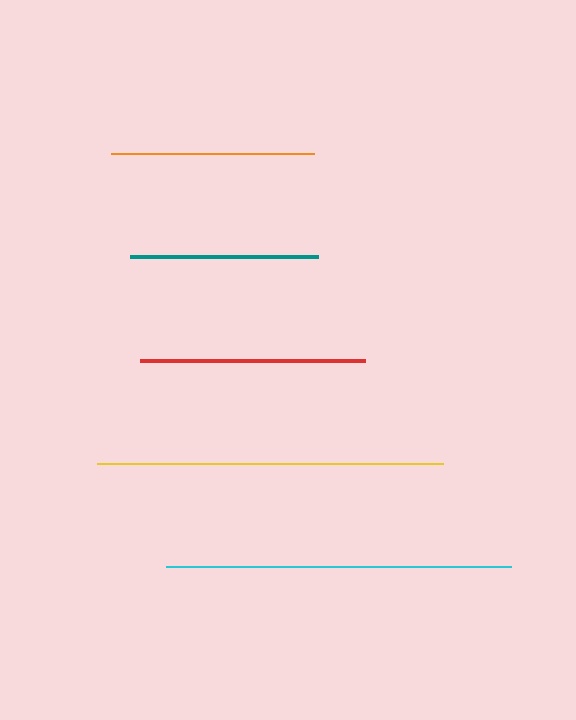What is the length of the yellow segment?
The yellow segment is approximately 346 pixels long.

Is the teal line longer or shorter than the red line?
The red line is longer than the teal line.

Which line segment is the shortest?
The teal line is the shortest at approximately 188 pixels.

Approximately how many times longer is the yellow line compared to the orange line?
The yellow line is approximately 1.7 times the length of the orange line.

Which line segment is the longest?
The yellow line is the longest at approximately 346 pixels.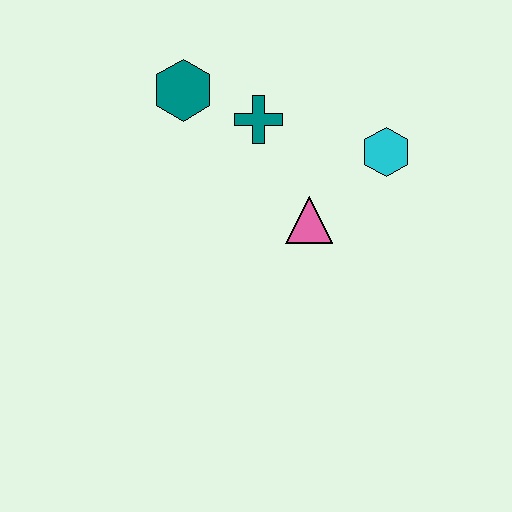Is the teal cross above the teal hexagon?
No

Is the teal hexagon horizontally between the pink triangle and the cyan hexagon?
No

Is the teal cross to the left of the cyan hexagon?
Yes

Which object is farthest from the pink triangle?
The teal hexagon is farthest from the pink triangle.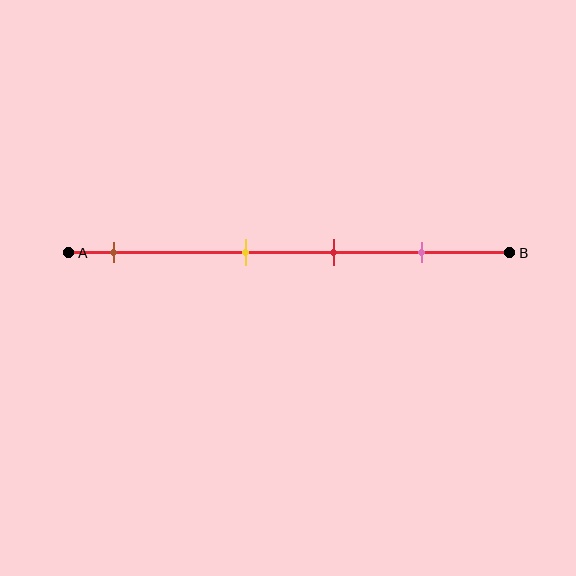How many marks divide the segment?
There are 4 marks dividing the segment.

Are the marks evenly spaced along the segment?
No, the marks are not evenly spaced.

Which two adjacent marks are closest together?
The yellow and red marks are the closest adjacent pair.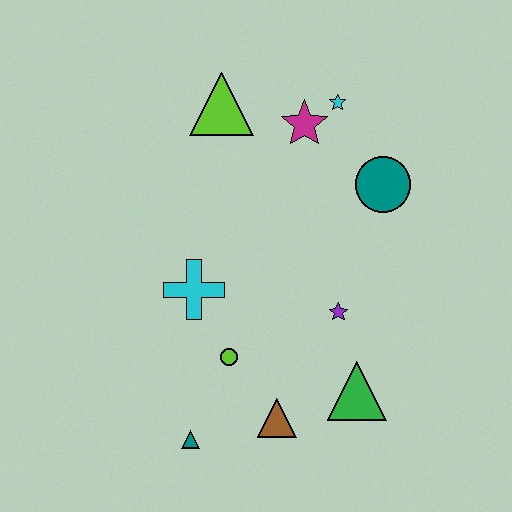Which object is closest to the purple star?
The green triangle is closest to the purple star.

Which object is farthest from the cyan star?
The teal triangle is farthest from the cyan star.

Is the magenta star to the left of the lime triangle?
No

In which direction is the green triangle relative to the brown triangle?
The green triangle is to the right of the brown triangle.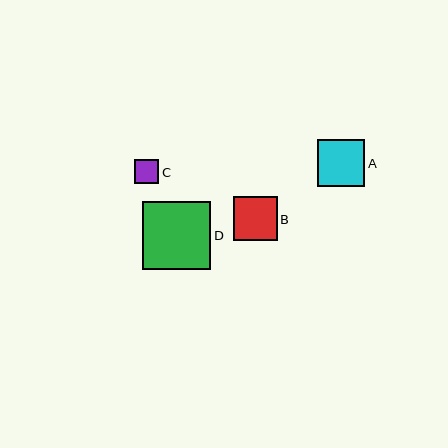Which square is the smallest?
Square C is the smallest with a size of approximately 24 pixels.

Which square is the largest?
Square D is the largest with a size of approximately 68 pixels.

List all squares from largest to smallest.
From largest to smallest: D, A, B, C.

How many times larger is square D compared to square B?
Square D is approximately 1.6 times the size of square B.